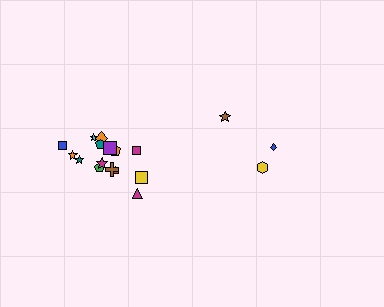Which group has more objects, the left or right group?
The left group.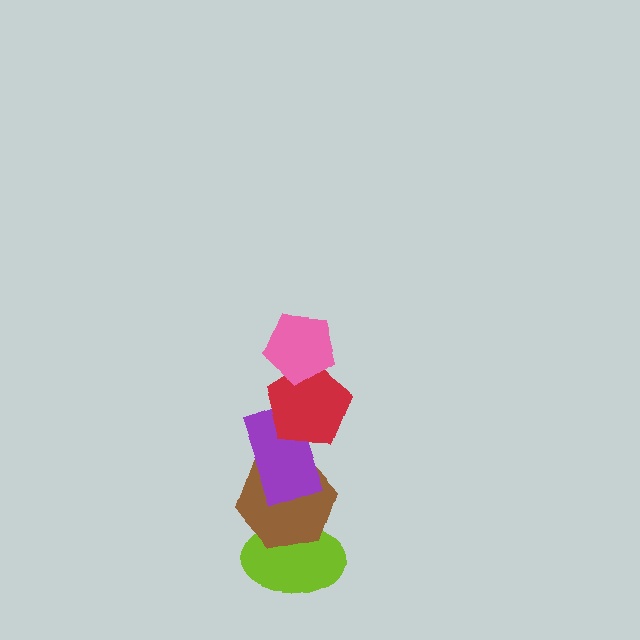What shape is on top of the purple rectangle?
The red pentagon is on top of the purple rectangle.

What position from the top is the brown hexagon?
The brown hexagon is 4th from the top.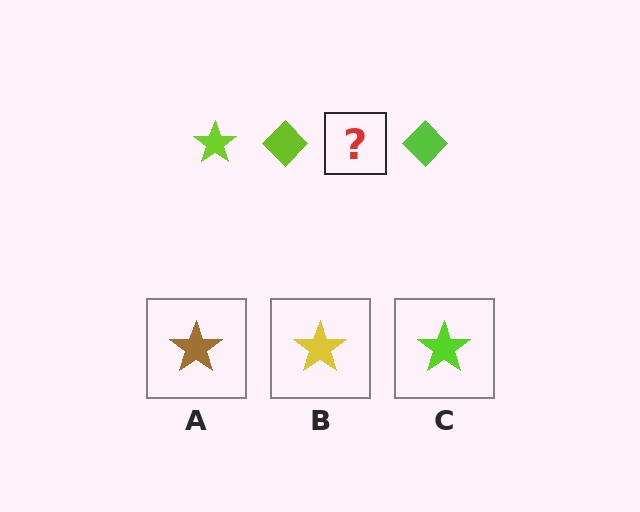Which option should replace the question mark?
Option C.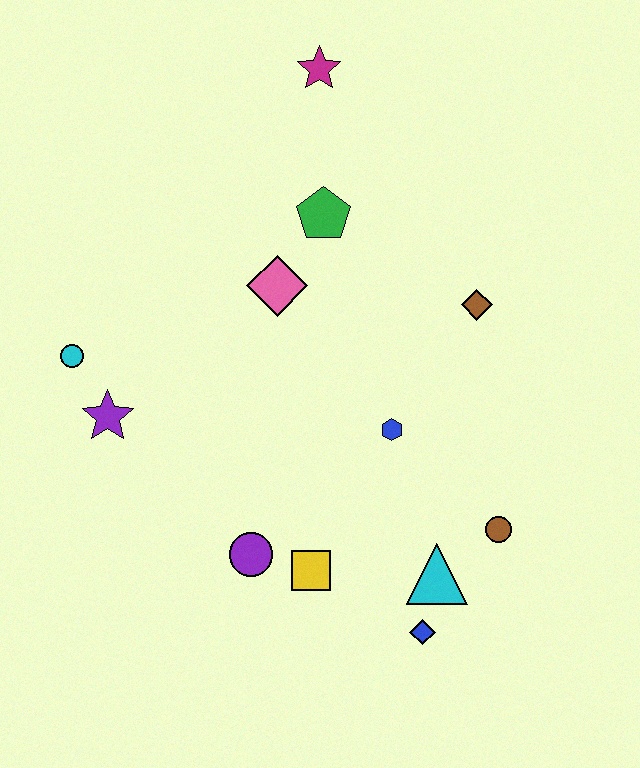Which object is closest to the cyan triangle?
The blue diamond is closest to the cyan triangle.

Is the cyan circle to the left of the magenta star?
Yes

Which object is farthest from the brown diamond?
The cyan circle is farthest from the brown diamond.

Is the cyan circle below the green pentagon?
Yes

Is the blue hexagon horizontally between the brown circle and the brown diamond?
No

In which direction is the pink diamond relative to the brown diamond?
The pink diamond is to the left of the brown diamond.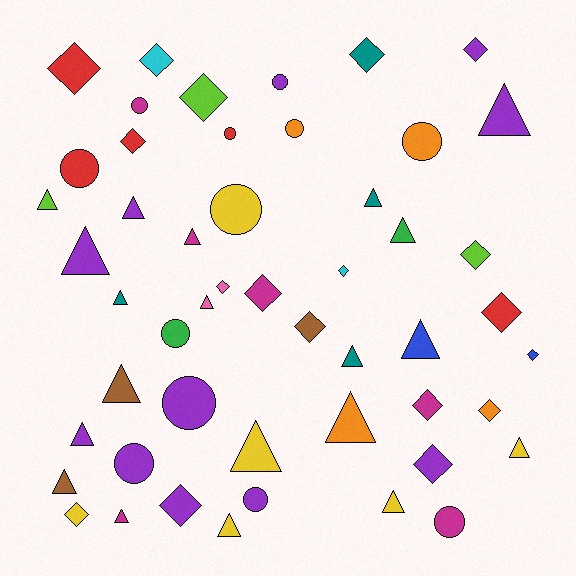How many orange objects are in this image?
There are 4 orange objects.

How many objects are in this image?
There are 50 objects.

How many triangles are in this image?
There are 20 triangles.